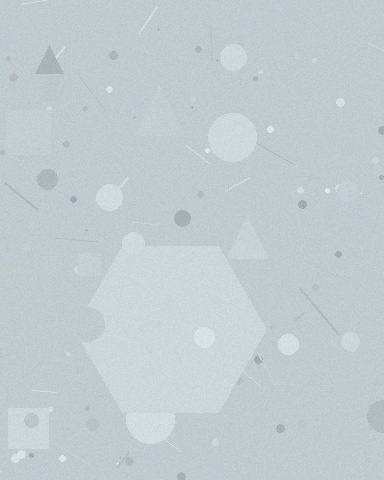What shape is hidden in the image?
A hexagon is hidden in the image.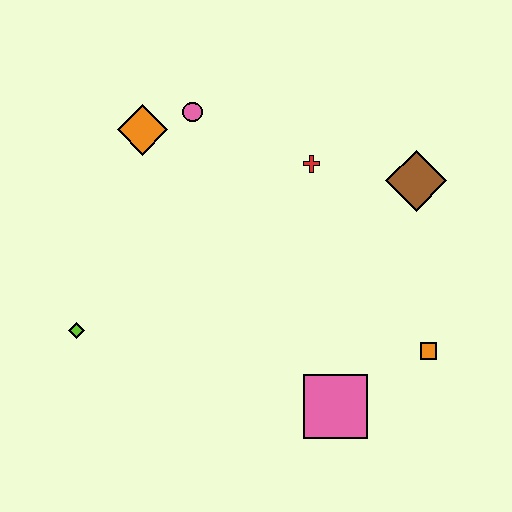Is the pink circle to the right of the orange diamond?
Yes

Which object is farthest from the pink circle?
The orange square is farthest from the pink circle.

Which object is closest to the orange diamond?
The pink circle is closest to the orange diamond.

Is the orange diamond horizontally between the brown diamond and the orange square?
No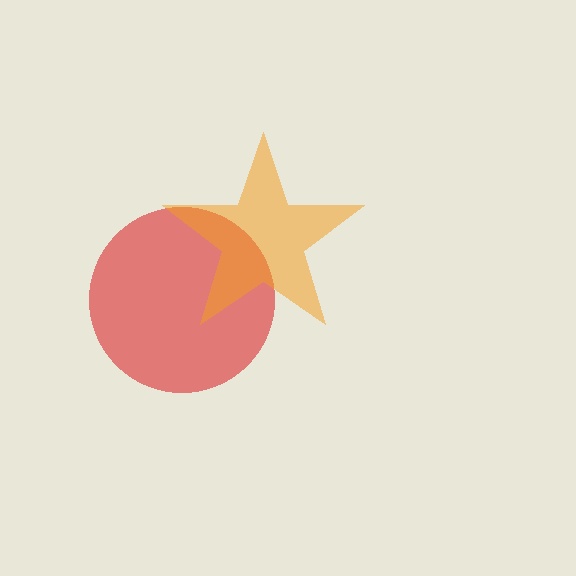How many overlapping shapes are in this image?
There are 2 overlapping shapes in the image.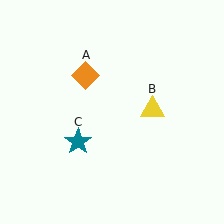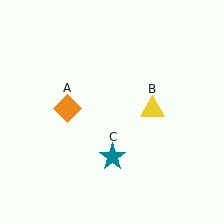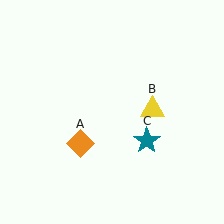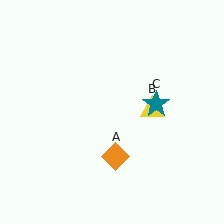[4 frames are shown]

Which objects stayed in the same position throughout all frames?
Yellow triangle (object B) remained stationary.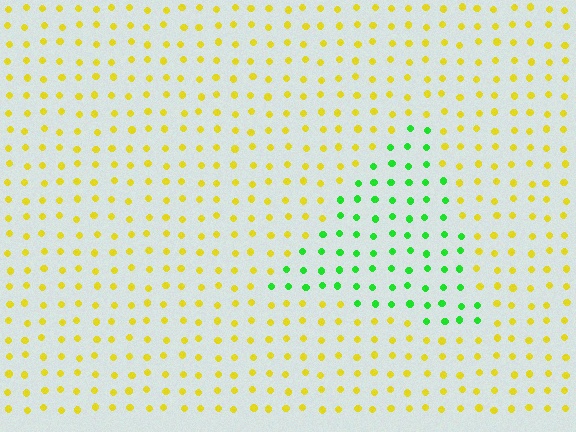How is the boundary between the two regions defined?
The boundary is defined purely by a slight shift in hue (about 66 degrees). Spacing, size, and orientation are identical on both sides.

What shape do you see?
I see a triangle.